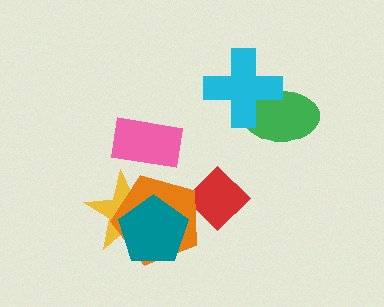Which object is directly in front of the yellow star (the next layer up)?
The orange pentagon is directly in front of the yellow star.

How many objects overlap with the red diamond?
1 object overlaps with the red diamond.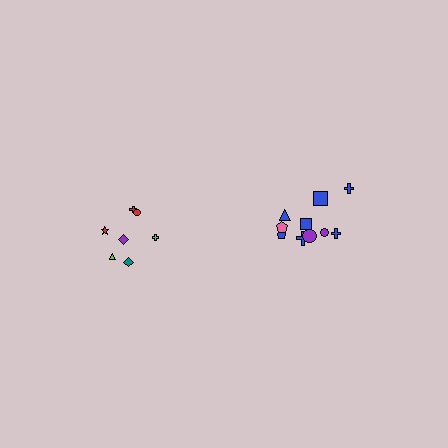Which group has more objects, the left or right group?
The right group.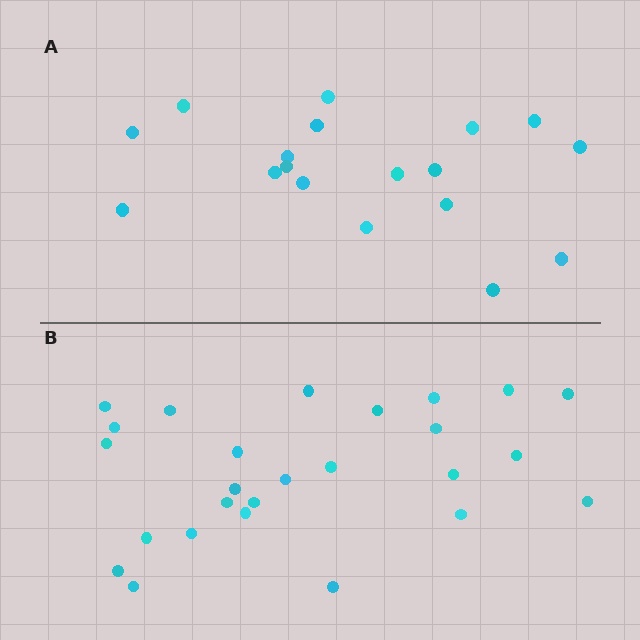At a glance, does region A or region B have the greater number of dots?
Region B (the bottom region) has more dots.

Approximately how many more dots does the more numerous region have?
Region B has roughly 8 or so more dots than region A.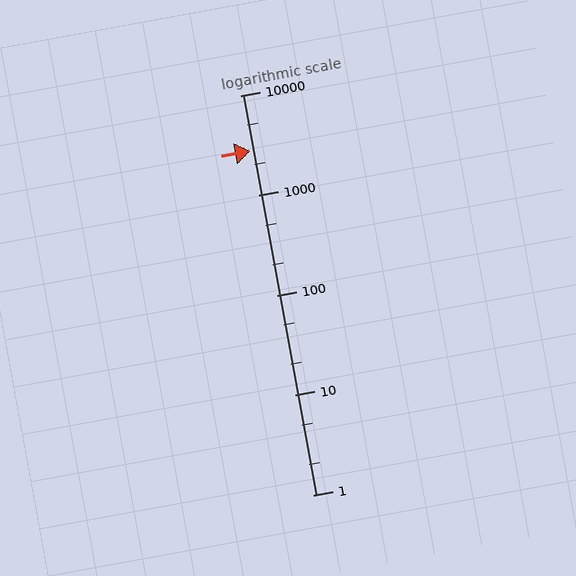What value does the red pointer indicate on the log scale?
The pointer indicates approximately 2800.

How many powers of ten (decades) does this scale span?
The scale spans 4 decades, from 1 to 10000.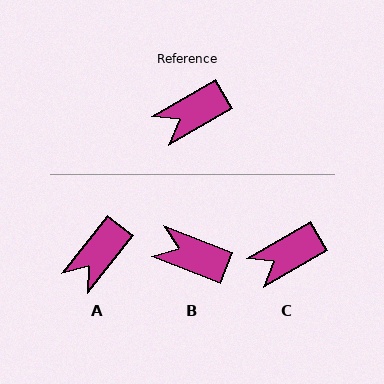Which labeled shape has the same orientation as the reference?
C.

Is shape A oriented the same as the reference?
No, it is off by about 21 degrees.